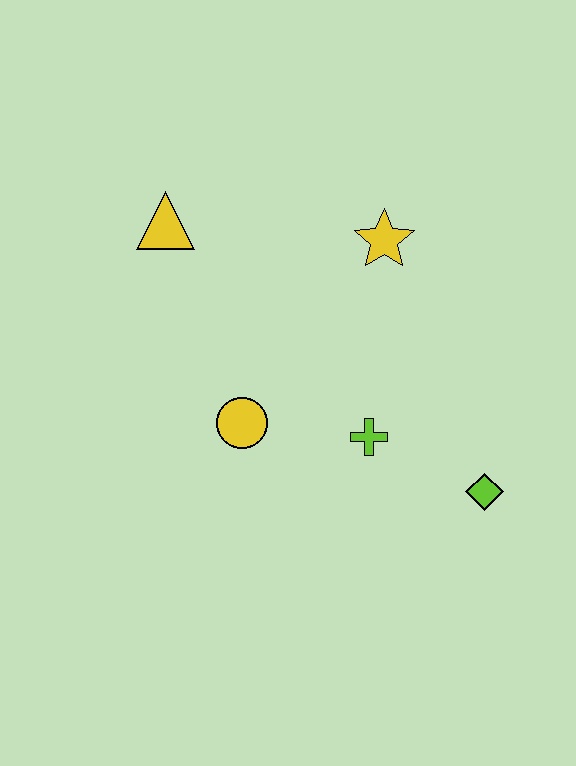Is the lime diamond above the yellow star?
No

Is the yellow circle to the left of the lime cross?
Yes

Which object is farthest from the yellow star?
The lime diamond is farthest from the yellow star.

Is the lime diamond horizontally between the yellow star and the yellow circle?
No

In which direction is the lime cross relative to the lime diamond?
The lime cross is to the left of the lime diamond.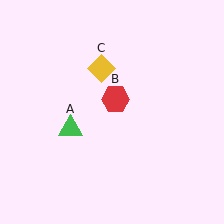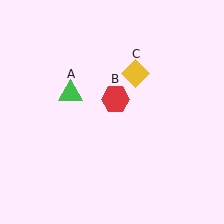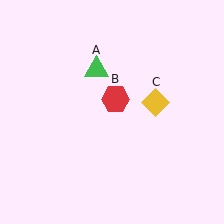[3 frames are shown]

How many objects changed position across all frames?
2 objects changed position: green triangle (object A), yellow diamond (object C).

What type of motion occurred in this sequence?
The green triangle (object A), yellow diamond (object C) rotated clockwise around the center of the scene.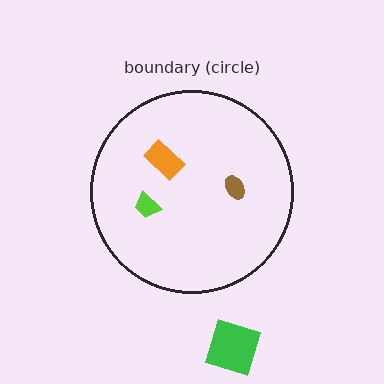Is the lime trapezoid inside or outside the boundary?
Inside.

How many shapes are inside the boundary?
3 inside, 1 outside.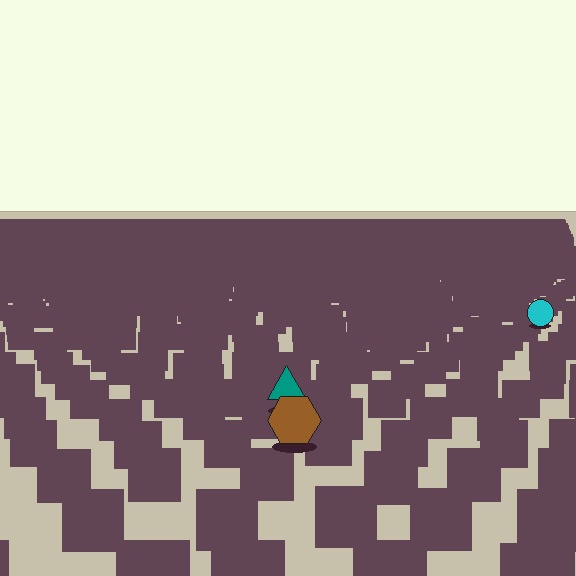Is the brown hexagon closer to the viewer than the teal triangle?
Yes. The brown hexagon is closer — you can tell from the texture gradient: the ground texture is coarser near it.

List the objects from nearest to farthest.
From nearest to farthest: the brown hexagon, the teal triangle, the cyan circle.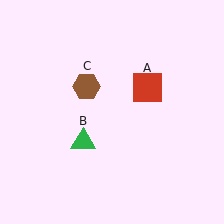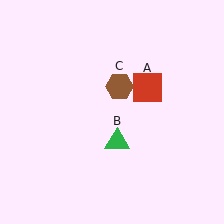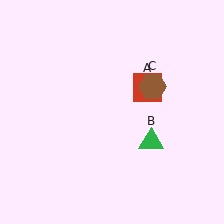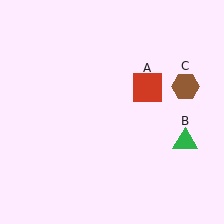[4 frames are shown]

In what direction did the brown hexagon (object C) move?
The brown hexagon (object C) moved right.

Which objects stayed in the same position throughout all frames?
Red square (object A) remained stationary.